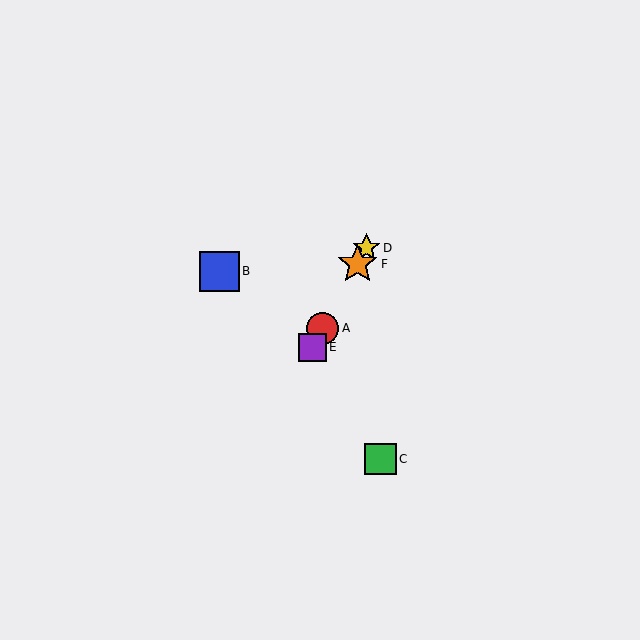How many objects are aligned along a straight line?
4 objects (A, D, E, F) are aligned along a straight line.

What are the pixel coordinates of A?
Object A is at (322, 328).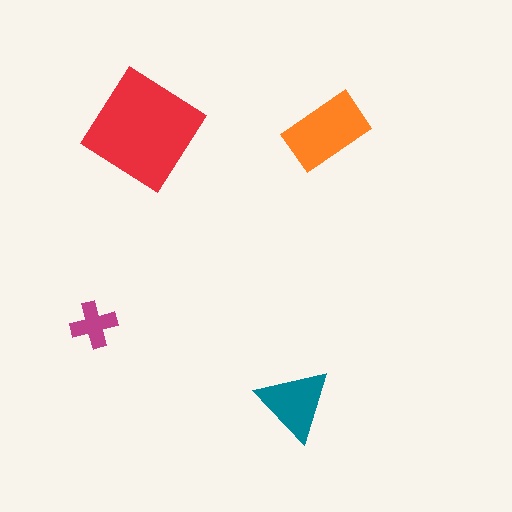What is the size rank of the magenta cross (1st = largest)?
4th.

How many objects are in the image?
There are 4 objects in the image.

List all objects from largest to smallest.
The red diamond, the orange rectangle, the teal triangle, the magenta cross.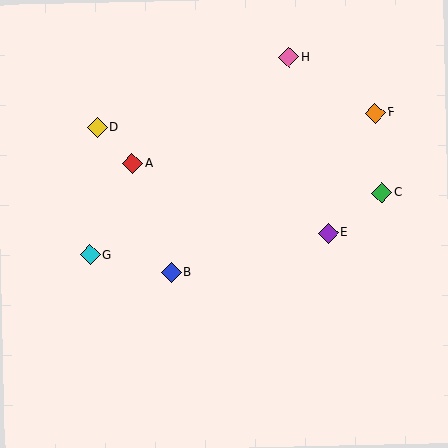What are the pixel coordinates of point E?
Point E is at (328, 233).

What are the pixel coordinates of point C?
Point C is at (382, 193).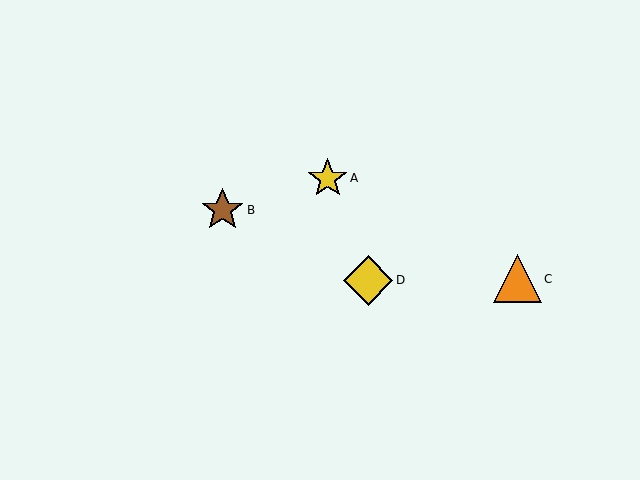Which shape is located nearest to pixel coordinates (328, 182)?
The yellow star (labeled A) at (328, 178) is nearest to that location.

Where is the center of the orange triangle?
The center of the orange triangle is at (518, 279).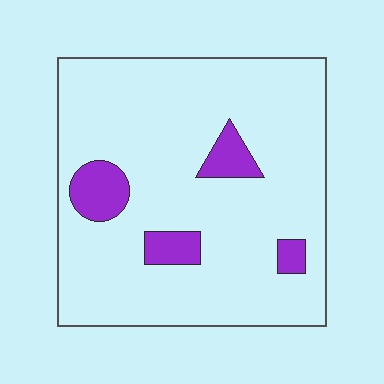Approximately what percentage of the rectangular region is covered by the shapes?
Approximately 10%.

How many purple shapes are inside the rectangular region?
4.